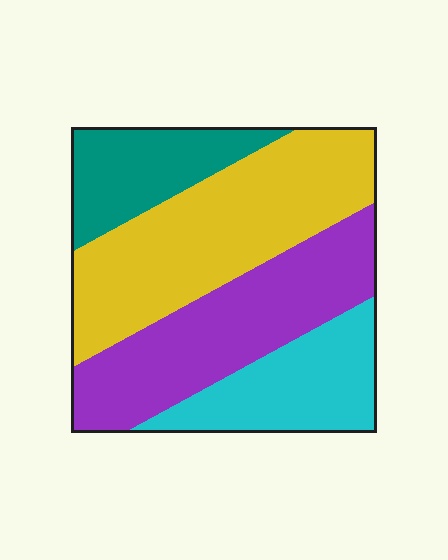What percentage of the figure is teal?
Teal takes up less than a sixth of the figure.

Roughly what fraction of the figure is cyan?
Cyan covers about 20% of the figure.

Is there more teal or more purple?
Purple.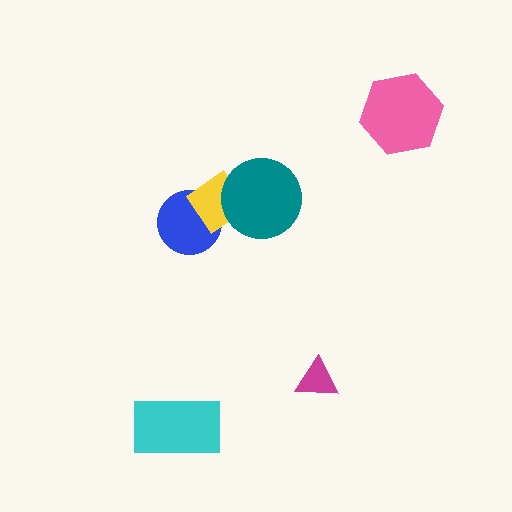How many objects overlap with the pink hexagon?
0 objects overlap with the pink hexagon.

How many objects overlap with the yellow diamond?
2 objects overlap with the yellow diamond.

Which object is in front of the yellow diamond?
The teal circle is in front of the yellow diamond.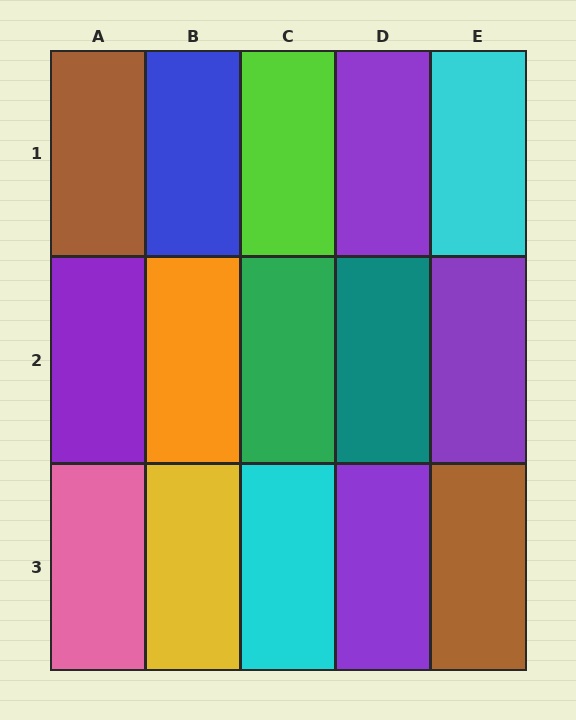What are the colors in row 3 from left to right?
Pink, yellow, cyan, purple, brown.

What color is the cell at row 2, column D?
Teal.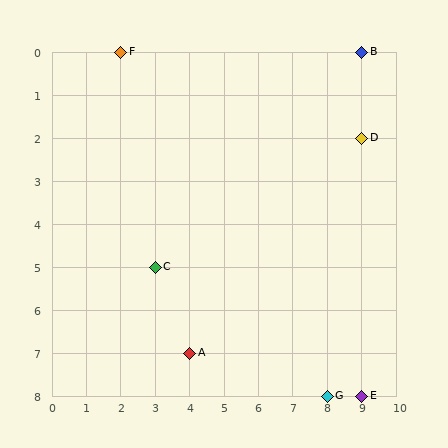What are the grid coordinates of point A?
Point A is at grid coordinates (4, 7).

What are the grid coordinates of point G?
Point G is at grid coordinates (8, 8).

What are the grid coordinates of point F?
Point F is at grid coordinates (2, 0).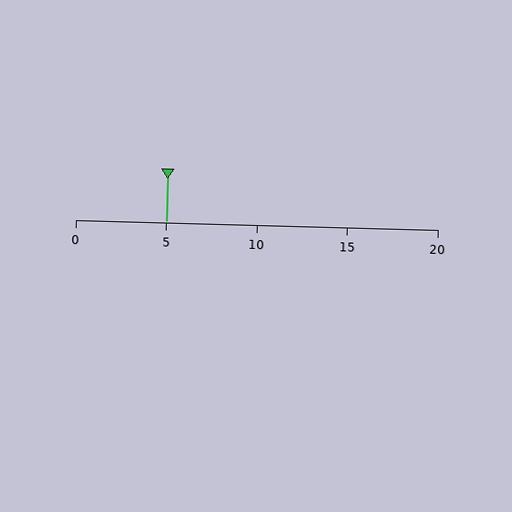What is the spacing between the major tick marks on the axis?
The major ticks are spaced 5 apart.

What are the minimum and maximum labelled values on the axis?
The axis runs from 0 to 20.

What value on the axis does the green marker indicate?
The marker indicates approximately 5.